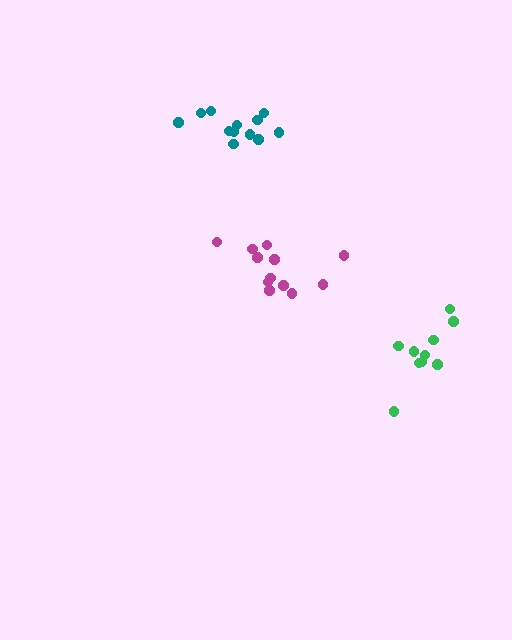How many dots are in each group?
Group 1: 12 dots, Group 2: 12 dots, Group 3: 10 dots (34 total).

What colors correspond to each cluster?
The clusters are colored: teal, magenta, green.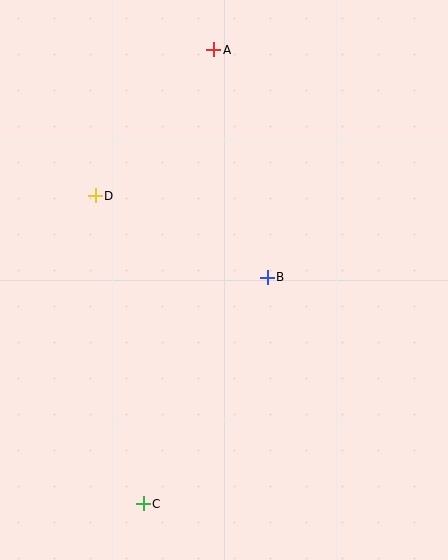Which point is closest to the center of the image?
Point B at (267, 277) is closest to the center.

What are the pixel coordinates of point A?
Point A is at (214, 50).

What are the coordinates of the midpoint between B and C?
The midpoint between B and C is at (205, 390).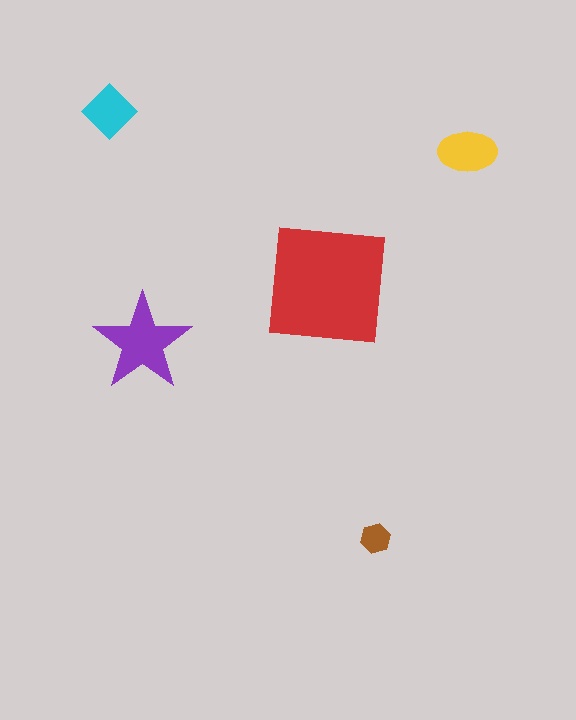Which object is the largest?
The red square.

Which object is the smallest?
The brown hexagon.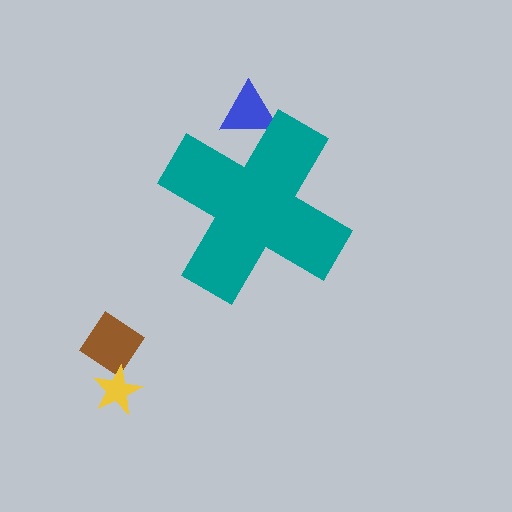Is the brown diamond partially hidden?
No, the brown diamond is fully visible.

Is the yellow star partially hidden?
No, the yellow star is fully visible.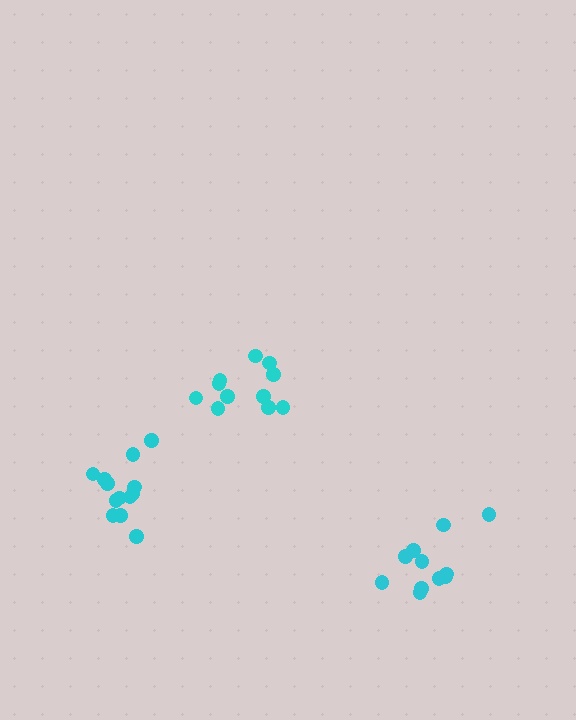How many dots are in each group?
Group 1: 11 dots, Group 2: 13 dots, Group 3: 11 dots (35 total).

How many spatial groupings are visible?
There are 3 spatial groupings.